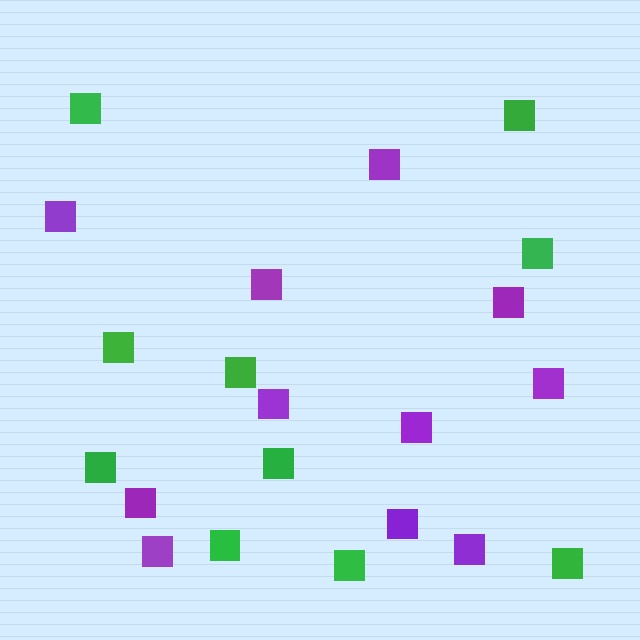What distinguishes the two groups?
There are 2 groups: one group of purple squares (11) and one group of green squares (10).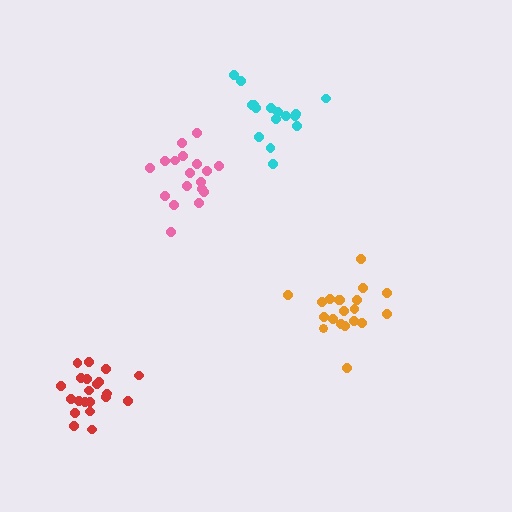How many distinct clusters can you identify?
There are 4 distinct clusters.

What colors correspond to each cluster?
The clusters are colored: orange, pink, cyan, red.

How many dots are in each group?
Group 1: 20 dots, Group 2: 18 dots, Group 3: 16 dots, Group 4: 21 dots (75 total).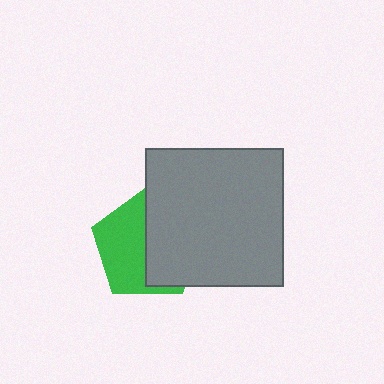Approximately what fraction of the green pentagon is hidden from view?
Roughly 50% of the green pentagon is hidden behind the gray square.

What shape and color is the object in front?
The object in front is a gray square.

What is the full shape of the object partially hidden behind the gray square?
The partially hidden object is a green pentagon.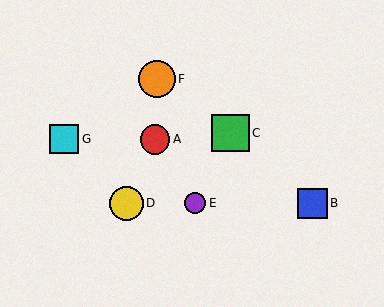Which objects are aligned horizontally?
Objects B, D, E are aligned horizontally.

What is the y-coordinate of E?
Object E is at y≈203.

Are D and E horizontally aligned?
Yes, both are at y≈203.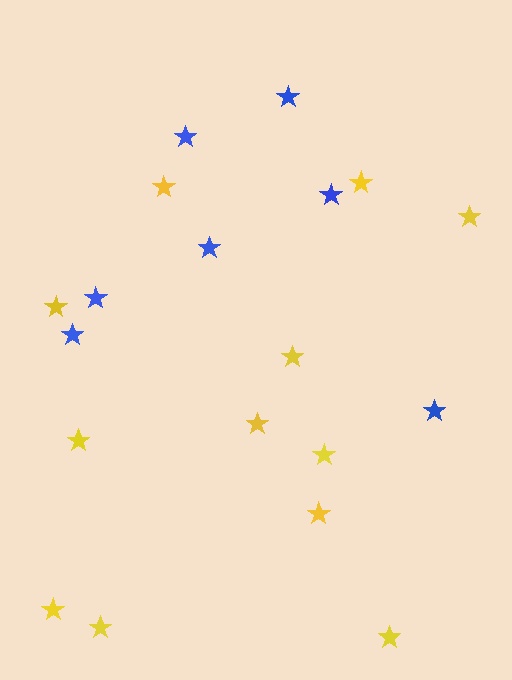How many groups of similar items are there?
There are 2 groups: one group of yellow stars (12) and one group of blue stars (7).